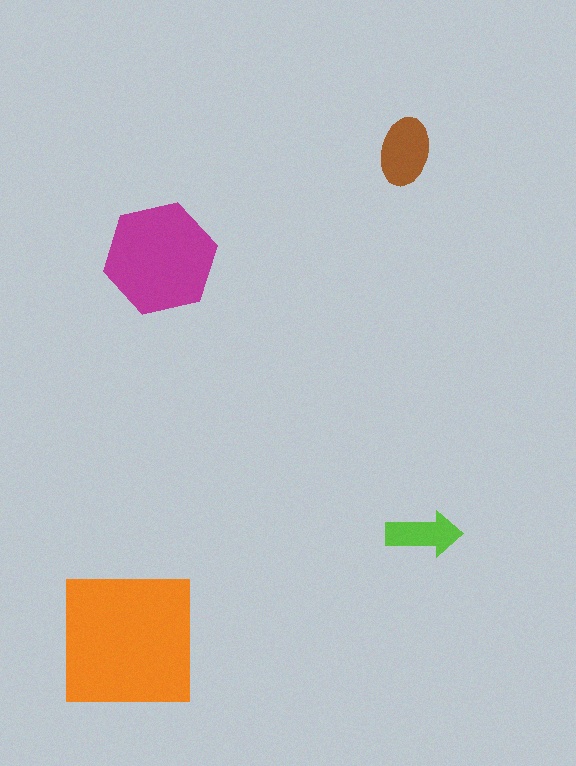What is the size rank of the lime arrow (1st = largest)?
4th.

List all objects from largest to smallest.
The orange square, the magenta hexagon, the brown ellipse, the lime arrow.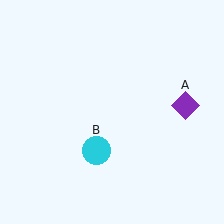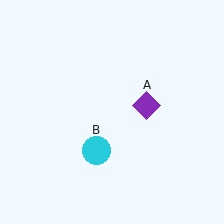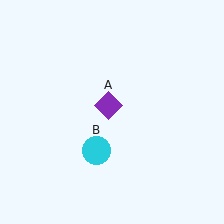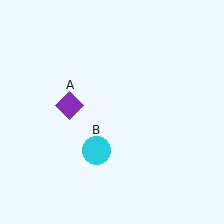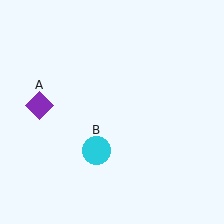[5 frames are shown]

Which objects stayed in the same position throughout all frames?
Cyan circle (object B) remained stationary.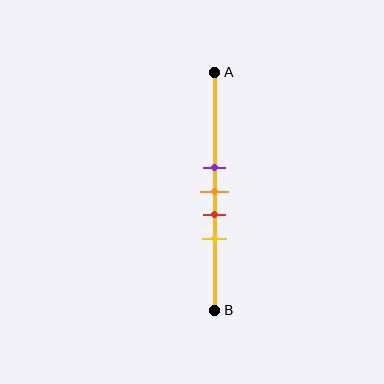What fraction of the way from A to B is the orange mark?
The orange mark is approximately 50% (0.5) of the way from A to B.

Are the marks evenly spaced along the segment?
Yes, the marks are approximately evenly spaced.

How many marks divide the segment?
There are 4 marks dividing the segment.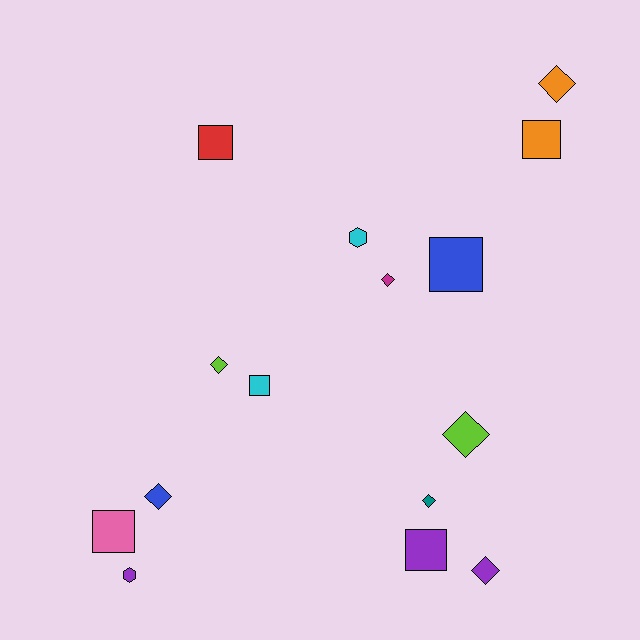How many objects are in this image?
There are 15 objects.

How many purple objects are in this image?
There are 3 purple objects.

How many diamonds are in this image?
There are 7 diamonds.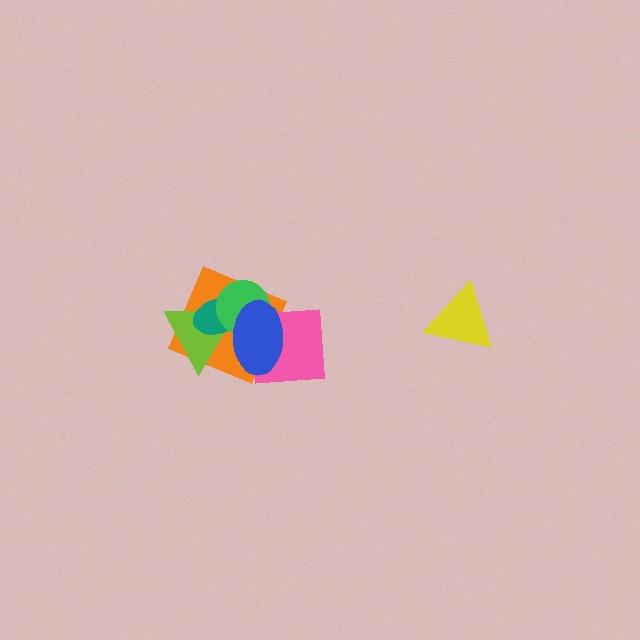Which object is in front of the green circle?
The blue ellipse is in front of the green circle.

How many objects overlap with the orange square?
5 objects overlap with the orange square.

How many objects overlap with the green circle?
5 objects overlap with the green circle.